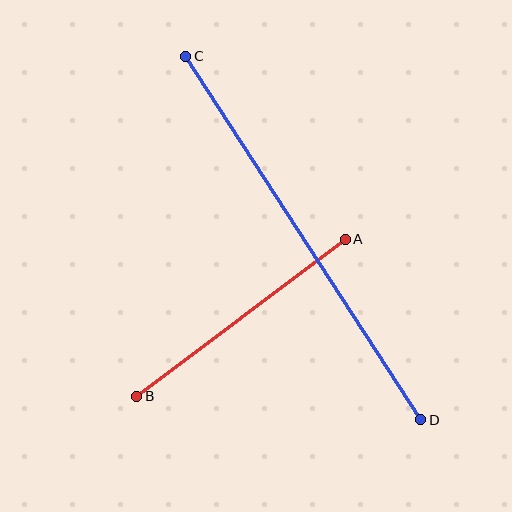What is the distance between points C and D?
The distance is approximately 433 pixels.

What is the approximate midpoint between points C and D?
The midpoint is at approximately (303, 238) pixels.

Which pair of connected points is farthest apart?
Points C and D are farthest apart.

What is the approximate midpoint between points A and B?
The midpoint is at approximately (241, 318) pixels.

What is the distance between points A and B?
The distance is approximately 261 pixels.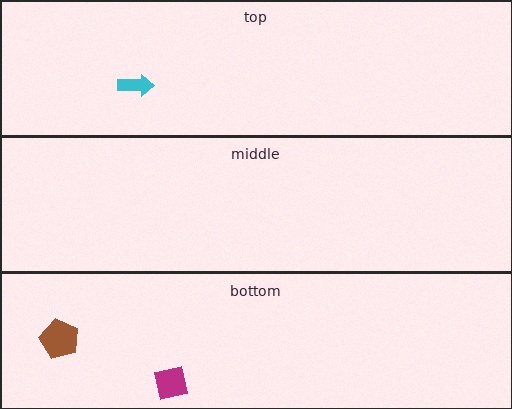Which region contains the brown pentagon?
The bottom region.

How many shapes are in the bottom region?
2.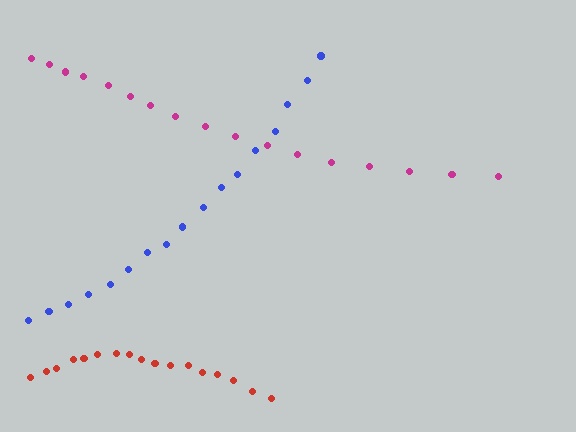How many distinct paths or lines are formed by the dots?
There are 3 distinct paths.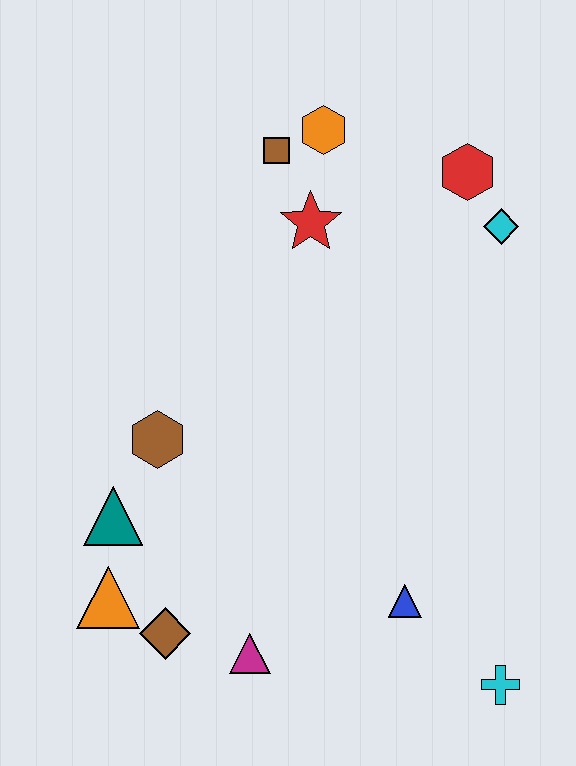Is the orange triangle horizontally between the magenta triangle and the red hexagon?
No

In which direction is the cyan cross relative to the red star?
The cyan cross is below the red star.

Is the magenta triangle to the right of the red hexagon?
No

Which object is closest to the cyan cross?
The blue triangle is closest to the cyan cross.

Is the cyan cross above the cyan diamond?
No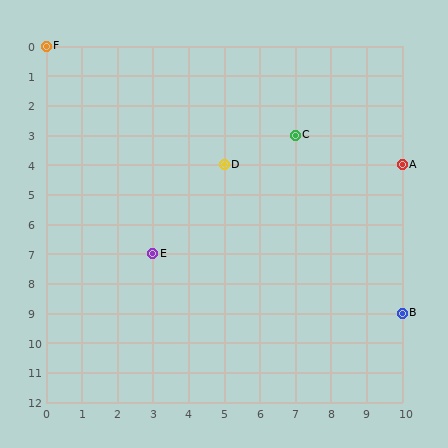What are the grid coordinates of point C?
Point C is at grid coordinates (7, 3).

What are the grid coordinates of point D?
Point D is at grid coordinates (5, 4).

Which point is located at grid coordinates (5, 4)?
Point D is at (5, 4).